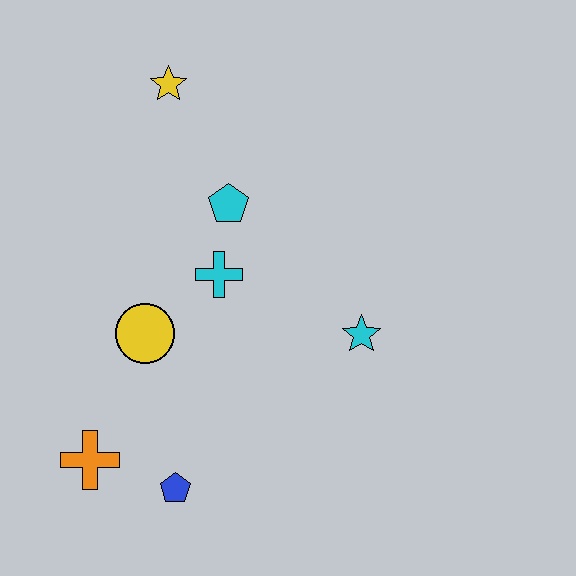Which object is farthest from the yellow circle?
The yellow star is farthest from the yellow circle.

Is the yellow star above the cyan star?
Yes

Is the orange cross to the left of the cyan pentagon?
Yes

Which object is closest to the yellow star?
The cyan pentagon is closest to the yellow star.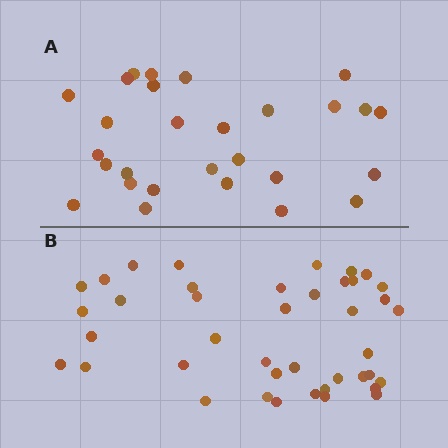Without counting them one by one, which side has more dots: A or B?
Region B (the bottom region) has more dots.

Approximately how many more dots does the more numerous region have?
Region B has approximately 15 more dots than region A.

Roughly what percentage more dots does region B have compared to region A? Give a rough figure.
About 45% more.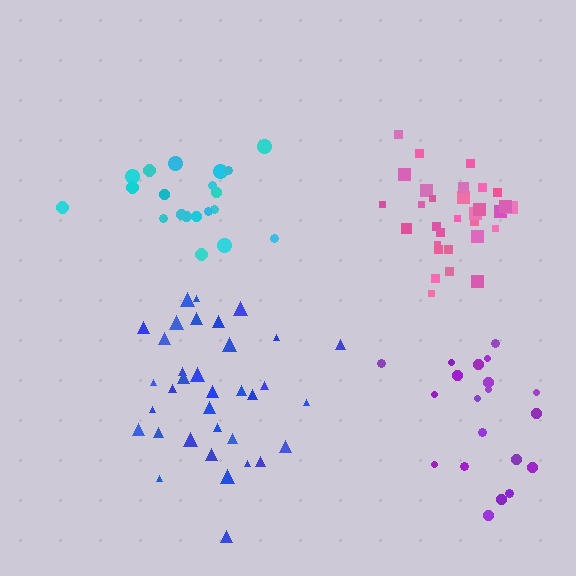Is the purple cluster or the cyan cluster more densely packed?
Cyan.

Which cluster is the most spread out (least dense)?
Purple.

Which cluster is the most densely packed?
Pink.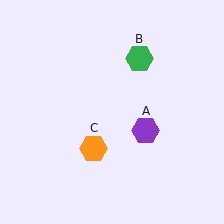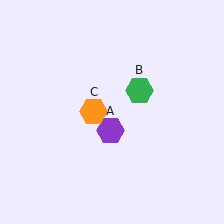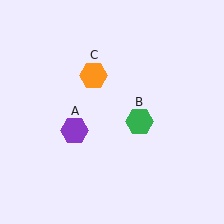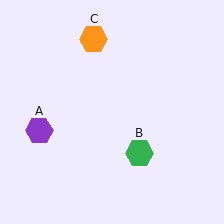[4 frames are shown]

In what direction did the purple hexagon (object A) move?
The purple hexagon (object A) moved left.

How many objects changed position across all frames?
3 objects changed position: purple hexagon (object A), green hexagon (object B), orange hexagon (object C).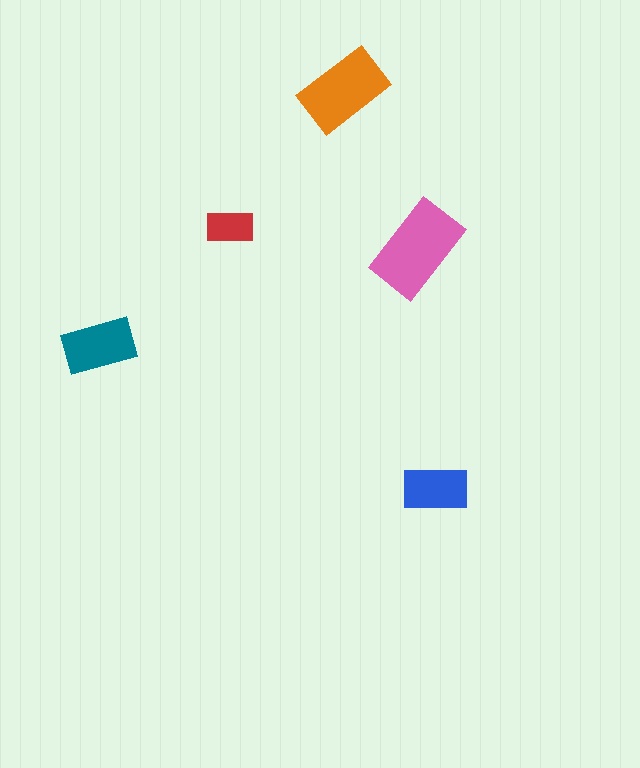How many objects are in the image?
There are 5 objects in the image.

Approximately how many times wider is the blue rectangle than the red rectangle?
About 1.5 times wider.